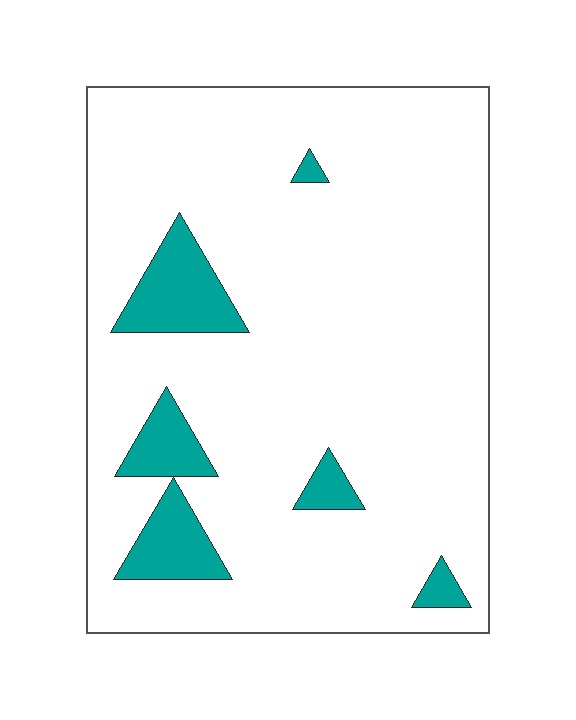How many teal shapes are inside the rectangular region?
6.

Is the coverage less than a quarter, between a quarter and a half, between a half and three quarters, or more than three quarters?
Less than a quarter.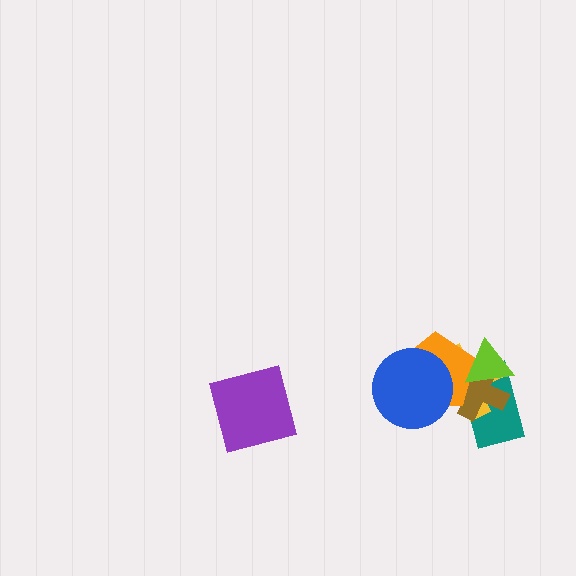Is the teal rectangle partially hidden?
Yes, it is partially covered by another shape.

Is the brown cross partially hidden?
Yes, it is partially covered by another shape.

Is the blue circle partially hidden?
No, no other shape covers it.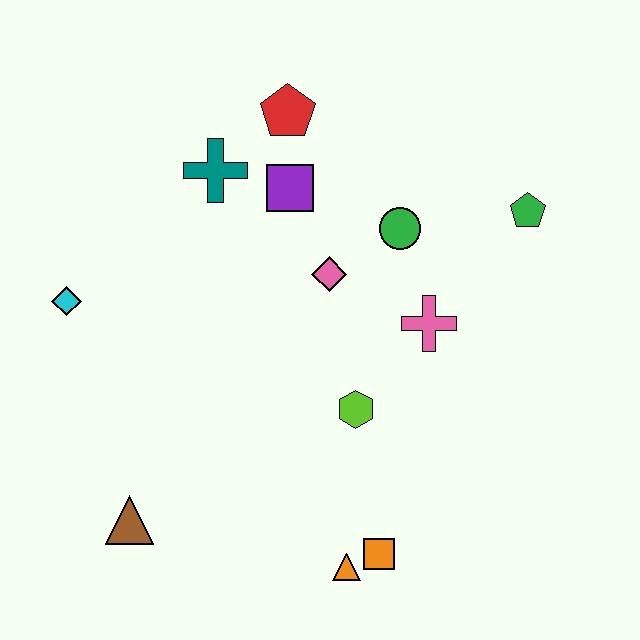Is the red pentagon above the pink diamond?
Yes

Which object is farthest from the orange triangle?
The red pentagon is farthest from the orange triangle.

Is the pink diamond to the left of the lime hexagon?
Yes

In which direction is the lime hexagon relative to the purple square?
The lime hexagon is below the purple square.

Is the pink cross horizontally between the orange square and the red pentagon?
No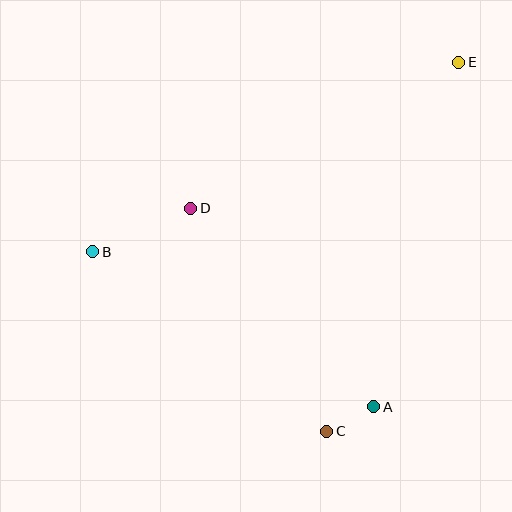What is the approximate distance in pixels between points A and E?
The distance between A and E is approximately 355 pixels.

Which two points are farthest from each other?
Points B and E are farthest from each other.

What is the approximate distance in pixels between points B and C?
The distance between B and C is approximately 295 pixels.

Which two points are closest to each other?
Points A and C are closest to each other.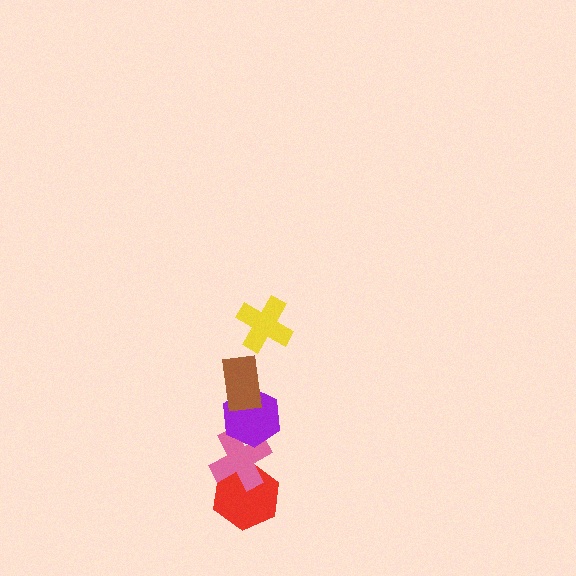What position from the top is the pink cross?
The pink cross is 4th from the top.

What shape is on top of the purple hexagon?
The brown rectangle is on top of the purple hexagon.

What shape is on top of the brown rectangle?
The yellow cross is on top of the brown rectangle.